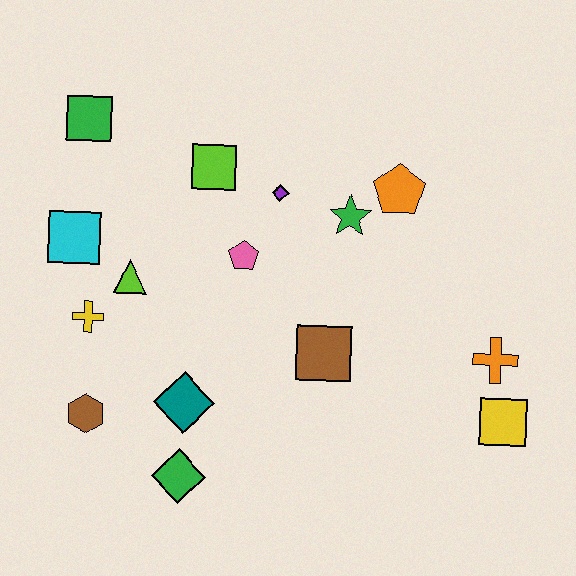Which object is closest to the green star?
The orange pentagon is closest to the green star.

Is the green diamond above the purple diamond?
No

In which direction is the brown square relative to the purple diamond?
The brown square is below the purple diamond.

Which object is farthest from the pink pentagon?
The yellow square is farthest from the pink pentagon.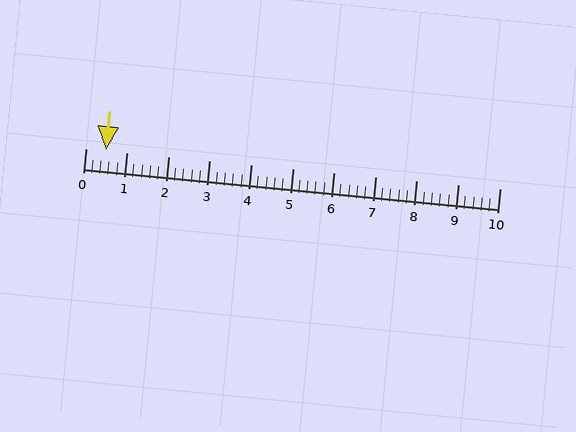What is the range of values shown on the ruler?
The ruler shows values from 0 to 10.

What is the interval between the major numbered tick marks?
The major tick marks are spaced 1 units apart.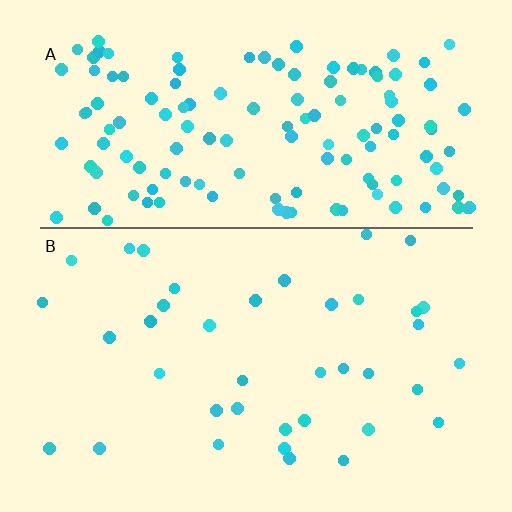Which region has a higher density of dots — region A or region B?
A (the top).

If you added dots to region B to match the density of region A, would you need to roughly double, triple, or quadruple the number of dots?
Approximately quadruple.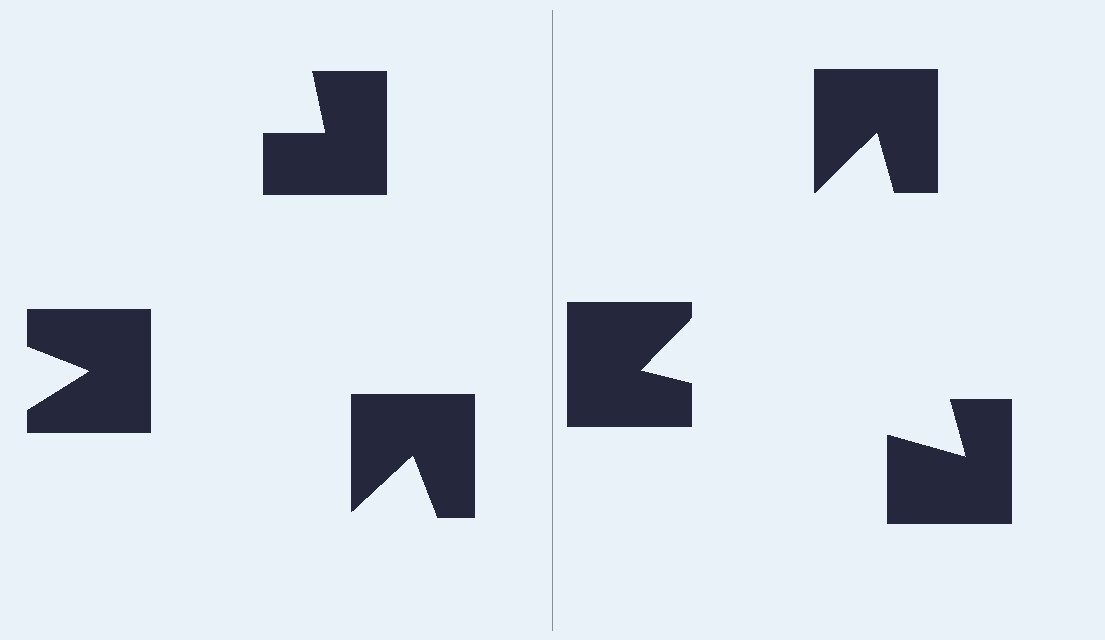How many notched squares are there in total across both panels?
6 — 3 on each side.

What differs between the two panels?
The notched squares are positioned identically on both sides; only the wedge orientations differ. On the right they align to a triangle; on the left they are misaligned.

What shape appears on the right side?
An illusory triangle.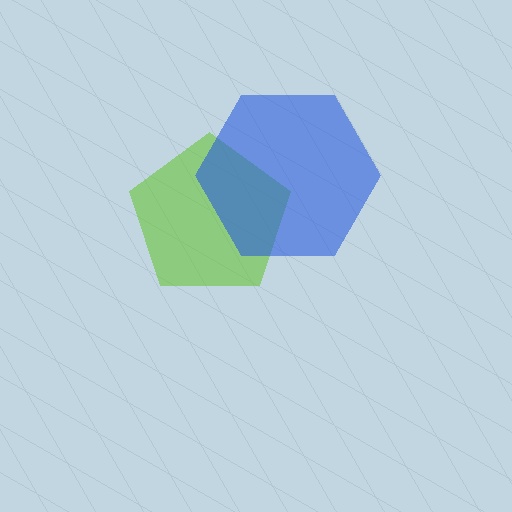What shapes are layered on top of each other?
The layered shapes are: a lime pentagon, a blue hexagon.